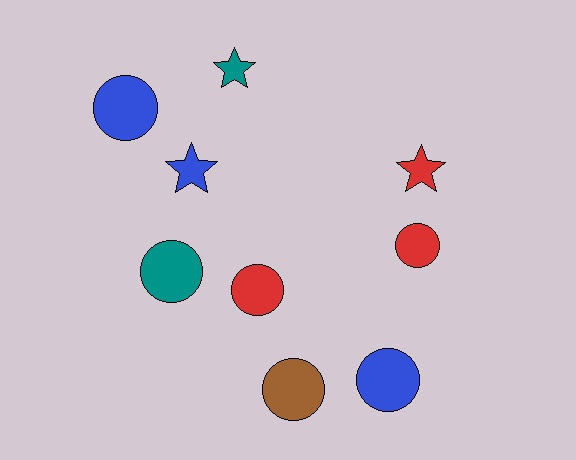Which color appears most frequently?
Red, with 3 objects.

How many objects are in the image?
There are 9 objects.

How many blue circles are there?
There are 2 blue circles.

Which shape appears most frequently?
Circle, with 6 objects.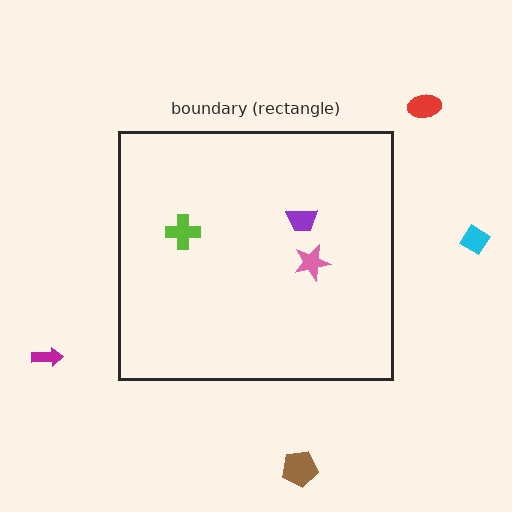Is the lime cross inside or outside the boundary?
Inside.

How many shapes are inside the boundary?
3 inside, 4 outside.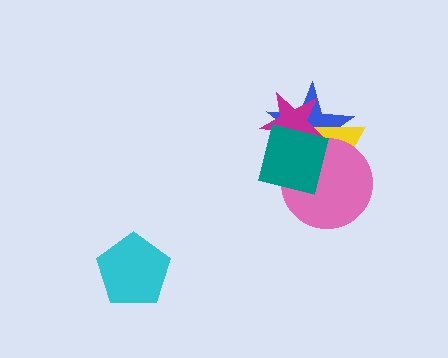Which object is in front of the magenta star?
The teal square is in front of the magenta star.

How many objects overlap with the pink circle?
4 objects overlap with the pink circle.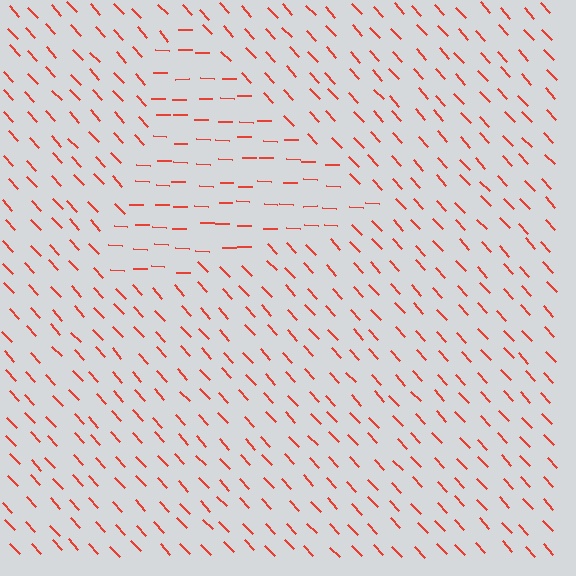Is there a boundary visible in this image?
Yes, there is a texture boundary formed by a change in line orientation.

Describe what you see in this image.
The image is filled with small red line segments. A triangle region in the image has lines oriented differently from the surrounding lines, creating a visible texture boundary.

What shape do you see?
I see a triangle.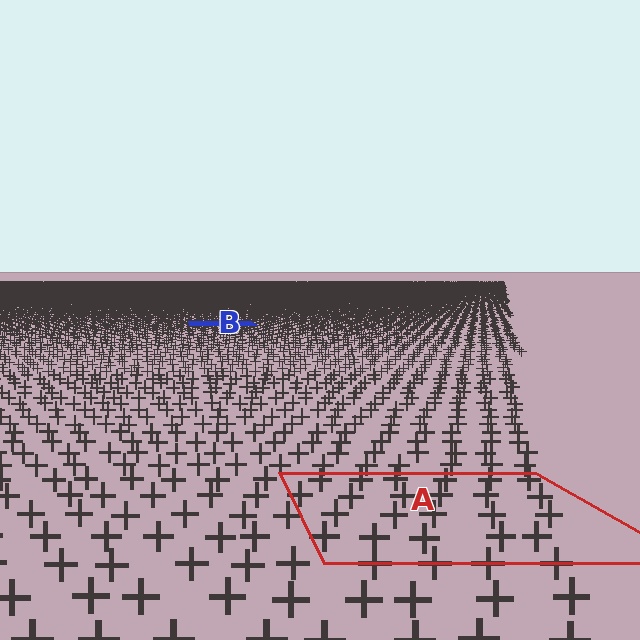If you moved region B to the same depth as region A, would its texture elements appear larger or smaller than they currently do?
They would appear larger. At a closer depth, the same texture elements are projected at a bigger on-screen size.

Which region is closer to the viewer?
Region A is closer. The texture elements there are larger and more spread out.